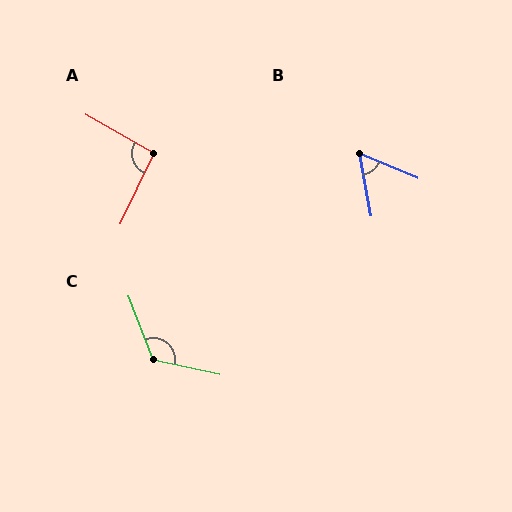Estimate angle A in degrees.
Approximately 95 degrees.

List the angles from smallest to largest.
B (57°), A (95°), C (123°).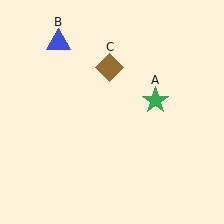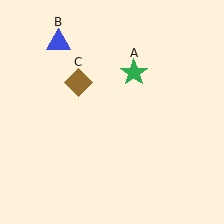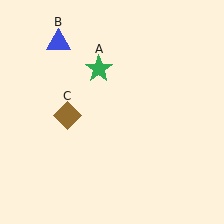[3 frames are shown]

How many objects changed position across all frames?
2 objects changed position: green star (object A), brown diamond (object C).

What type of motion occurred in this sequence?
The green star (object A), brown diamond (object C) rotated counterclockwise around the center of the scene.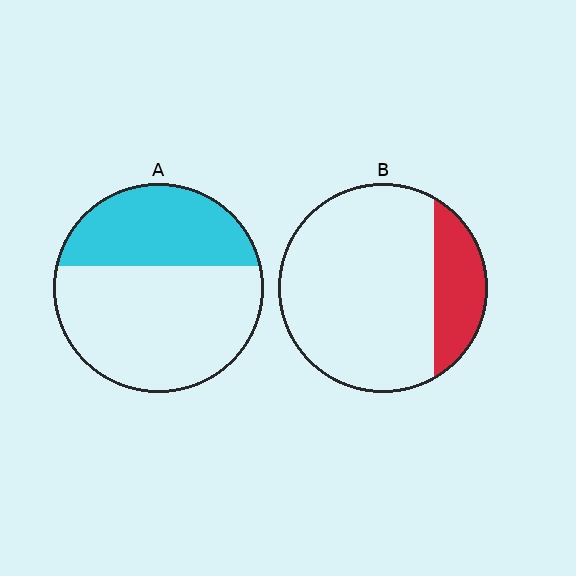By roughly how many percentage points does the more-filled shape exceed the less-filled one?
By roughly 15 percentage points (A over B).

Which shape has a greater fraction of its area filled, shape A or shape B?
Shape A.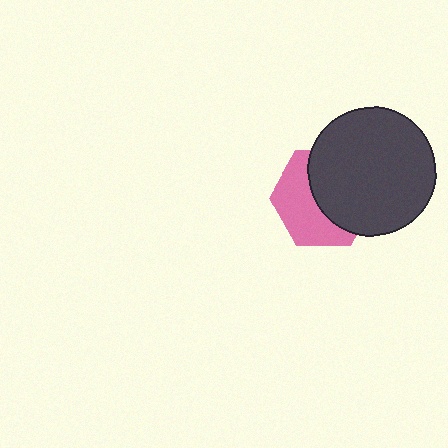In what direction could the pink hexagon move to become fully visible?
The pink hexagon could move left. That would shift it out from behind the dark gray circle entirely.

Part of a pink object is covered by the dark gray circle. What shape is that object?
It is a hexagon.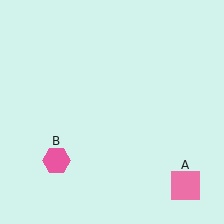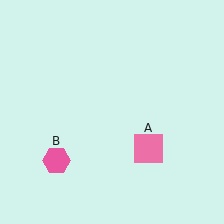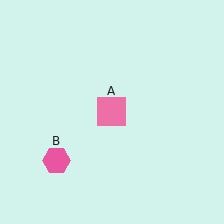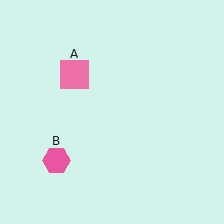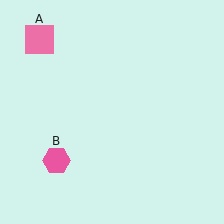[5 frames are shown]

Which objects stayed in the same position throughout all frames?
Pink hexagon (object B) remained stationary.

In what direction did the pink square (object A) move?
The pink square (object A) moved up and to the left.